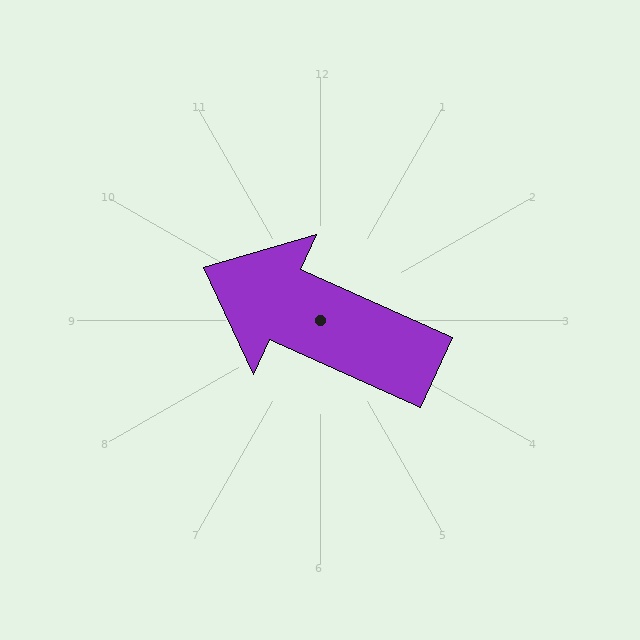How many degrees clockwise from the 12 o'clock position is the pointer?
Approximately 294 degrees.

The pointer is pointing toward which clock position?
Roughly 10 o'clock.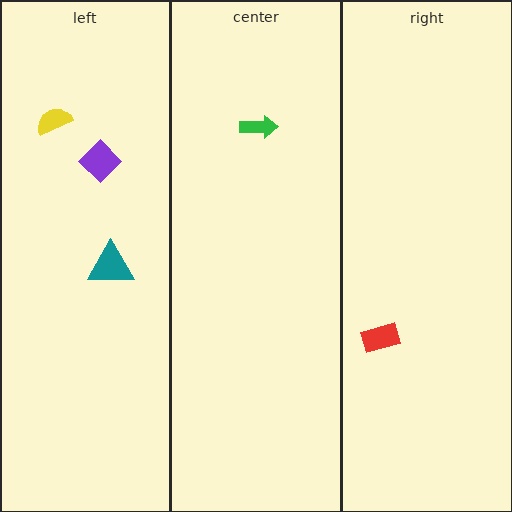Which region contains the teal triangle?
The left region.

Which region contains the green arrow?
The center region.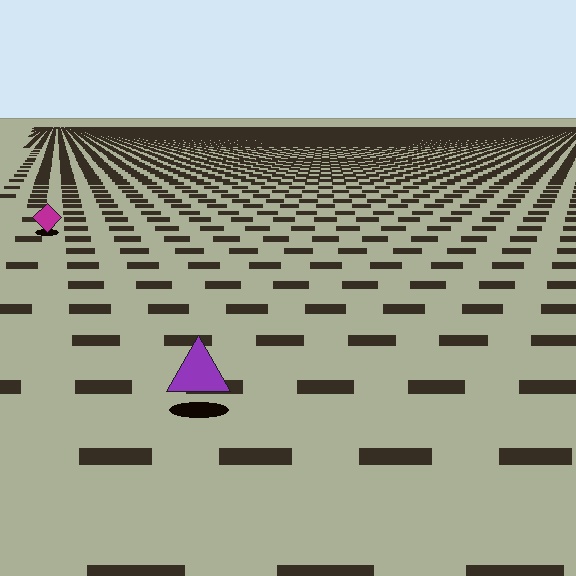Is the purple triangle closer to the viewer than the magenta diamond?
Yes. The purple triangle is closer — you can tell from the texture gradient: the ground texture is coarser near it.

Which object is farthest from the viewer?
The magenta diamond is farthest from the viewer. It appears smaller and the ground texture around it is denser.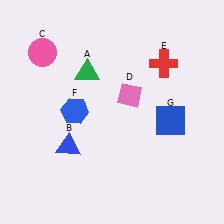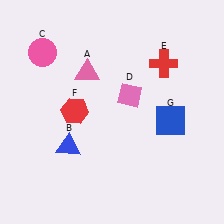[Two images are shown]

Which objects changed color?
A changed from green to pink. F changed from blue to red.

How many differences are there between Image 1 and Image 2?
There are 2 differences between the two images.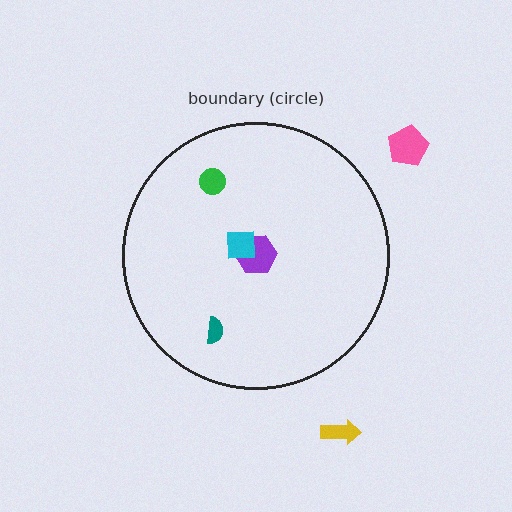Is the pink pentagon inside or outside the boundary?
Outside.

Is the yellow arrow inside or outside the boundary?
Outside.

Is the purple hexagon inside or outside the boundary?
Inside.